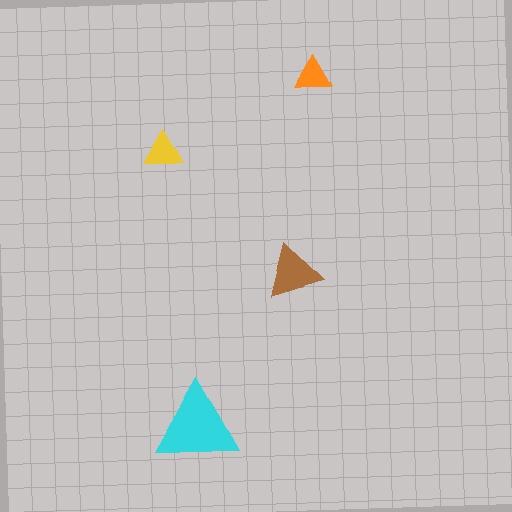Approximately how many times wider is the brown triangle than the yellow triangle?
About 1.5 times wider.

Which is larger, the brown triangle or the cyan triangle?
The cyan one.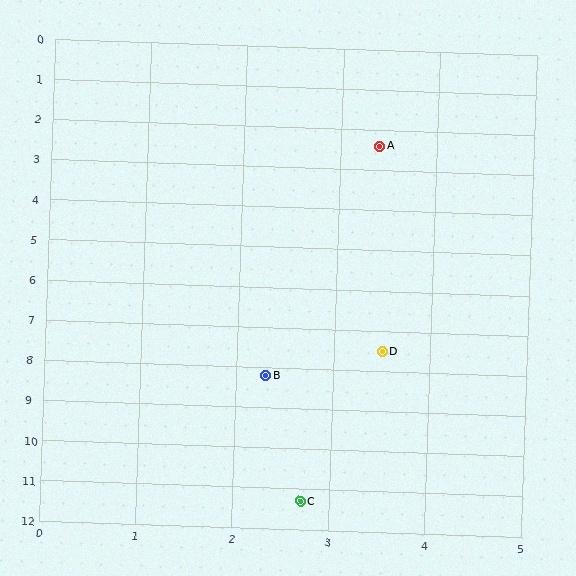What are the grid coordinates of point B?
Point B is at approximately (2.3, 8.2).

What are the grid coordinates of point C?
Point C is at approximately (2.7, 11.3).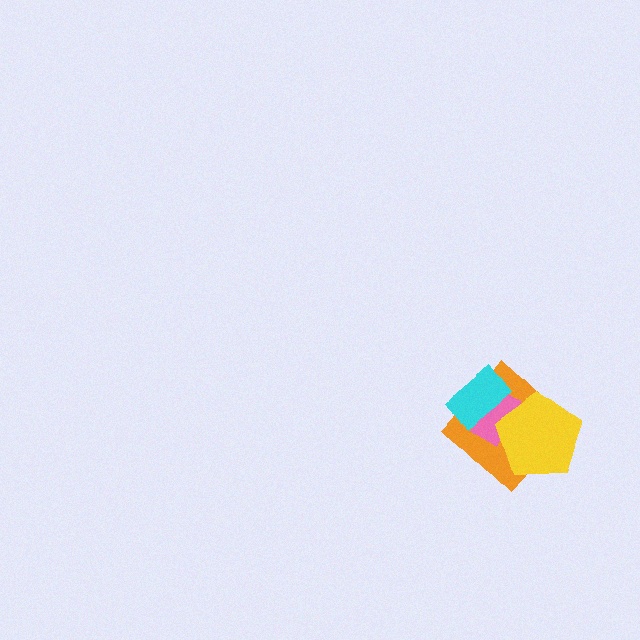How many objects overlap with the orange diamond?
3 objects overlap with the orange diamond.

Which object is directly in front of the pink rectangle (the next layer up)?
The cyan rectangle is directly in front of the pink rectangle.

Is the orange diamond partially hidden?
Yes, it is partially covered by another shape.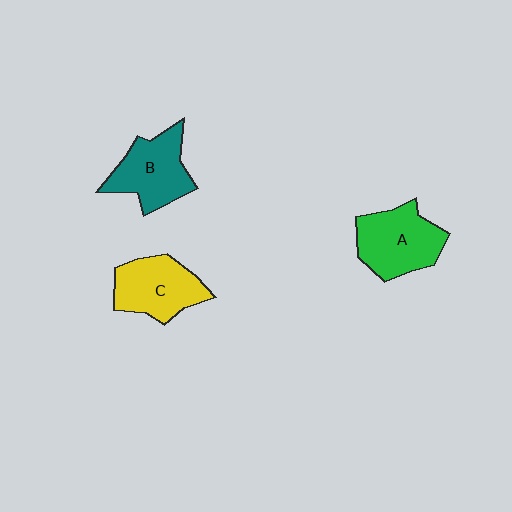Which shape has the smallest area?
Shape C (yellow).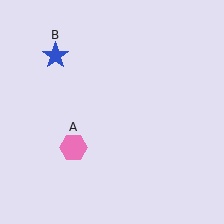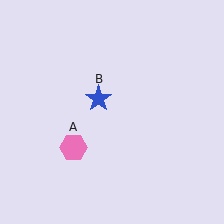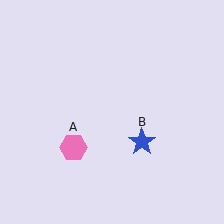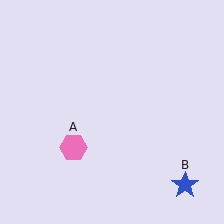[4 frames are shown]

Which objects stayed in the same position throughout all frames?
Pink hexagon (object A) remained stationary.